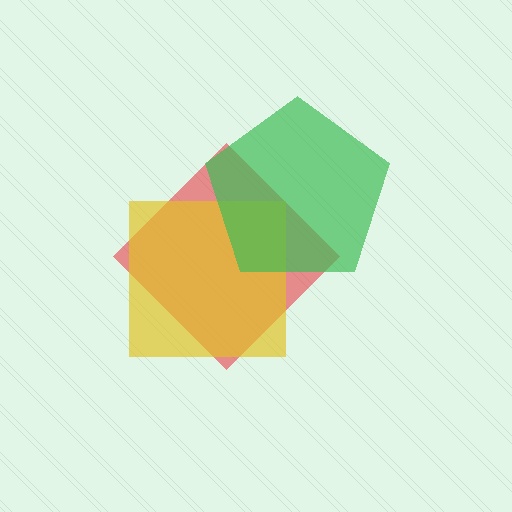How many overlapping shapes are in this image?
There are 3 overlapping shapes in the image.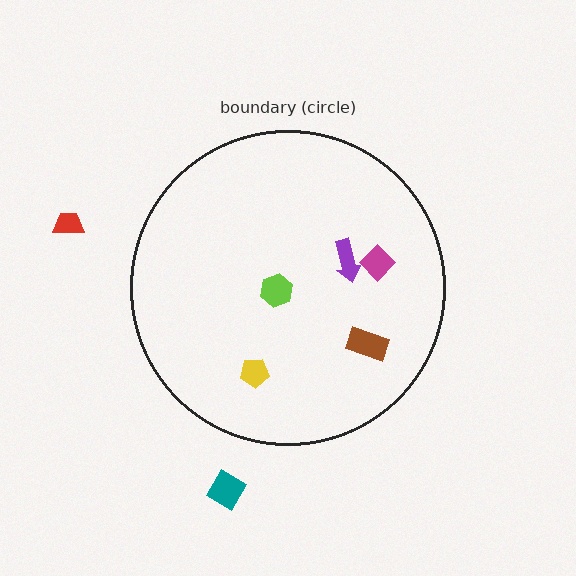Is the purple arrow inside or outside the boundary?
Inside.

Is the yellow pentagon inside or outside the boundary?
Inside.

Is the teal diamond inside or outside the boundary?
Outside.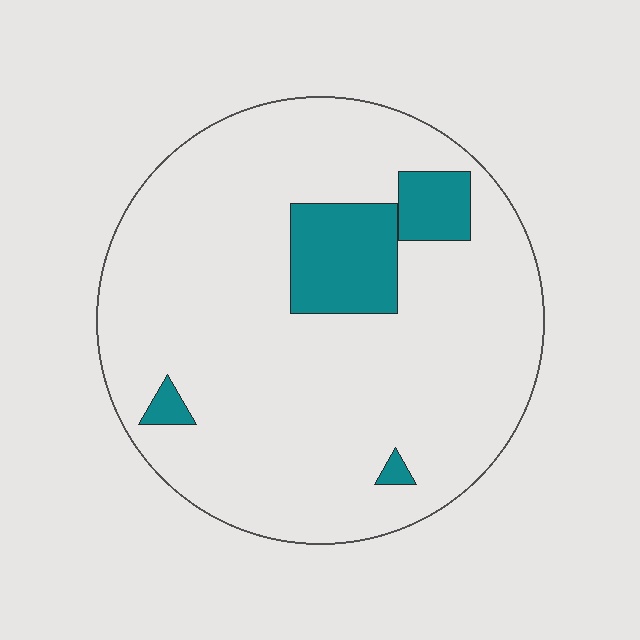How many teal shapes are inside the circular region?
4.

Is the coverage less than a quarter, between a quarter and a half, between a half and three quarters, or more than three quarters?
Less than a quarter.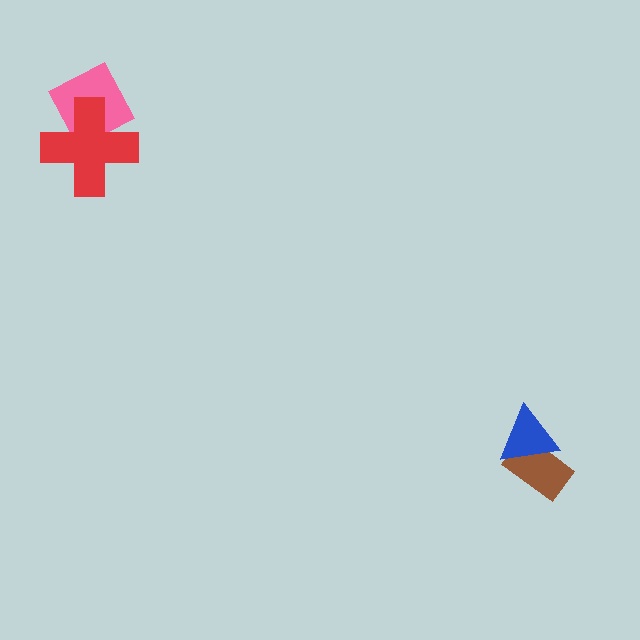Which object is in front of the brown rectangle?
The blue triangle is in front of the brown rectangle.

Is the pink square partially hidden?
Yes, it is partially covered by another shape.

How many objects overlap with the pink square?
1 object overlaps with the pink square.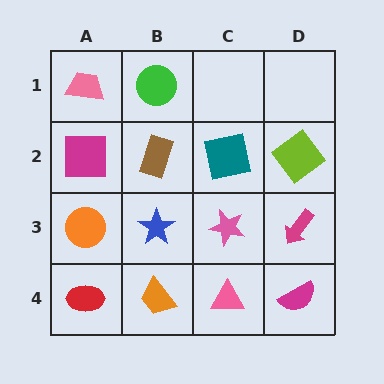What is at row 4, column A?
A red ellipse.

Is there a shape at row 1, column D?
No, that cell is empty.